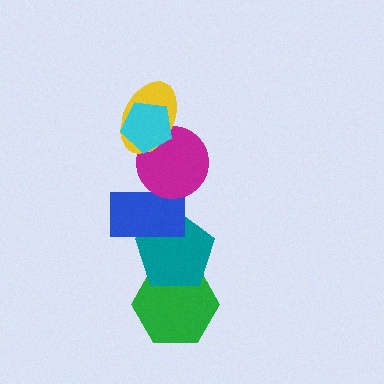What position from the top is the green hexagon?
The green hexagon is 6th from the top.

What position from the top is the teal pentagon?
The teal pentagon is 5th from the top.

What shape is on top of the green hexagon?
The teal pentagon is on top of the green hexagon.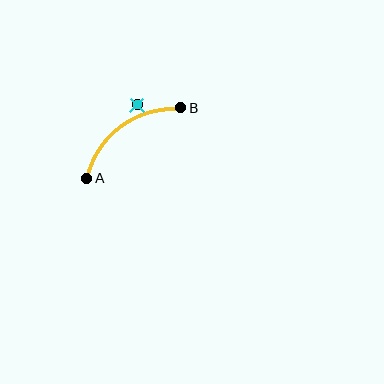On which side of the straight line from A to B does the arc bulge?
The arc bulges above and to the left of the straight line connecting A and B.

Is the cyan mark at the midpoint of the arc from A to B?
No — the cyan mark does not lie on the arc at all. It sits slightly outside the curve.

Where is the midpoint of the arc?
The arc midpoint is the point on the curve farthest from the straight line joining A and B. It sits above and to the left of that line.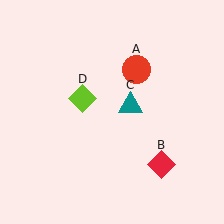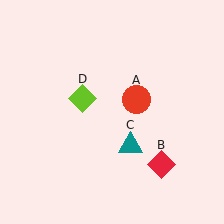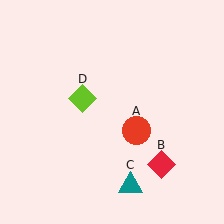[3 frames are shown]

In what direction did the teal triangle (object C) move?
The teal triangle (object C) moved down.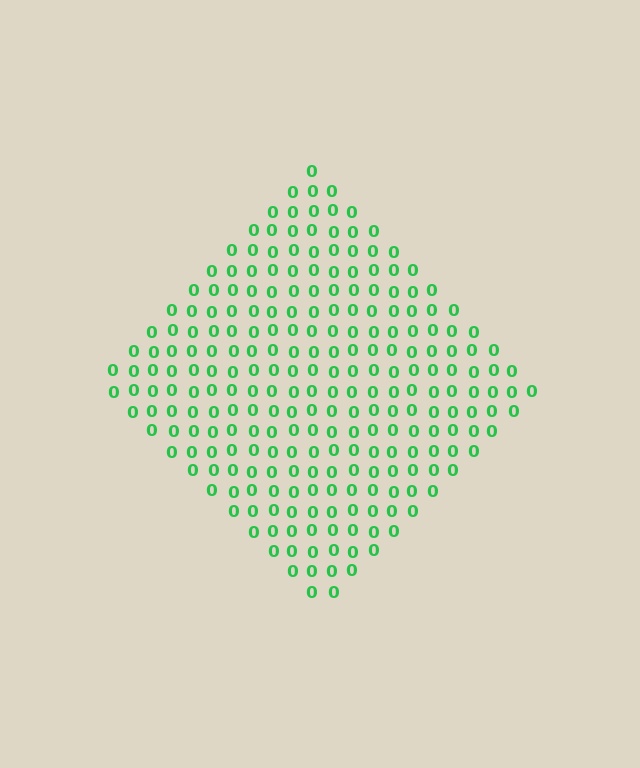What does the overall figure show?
The overall figure shows a diamond.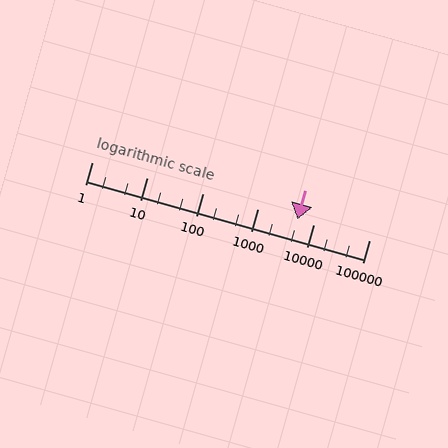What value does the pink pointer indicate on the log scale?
The pointer indicates approximately 5100.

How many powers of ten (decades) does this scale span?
The scale spans 5 decades, from 1 to 100000.